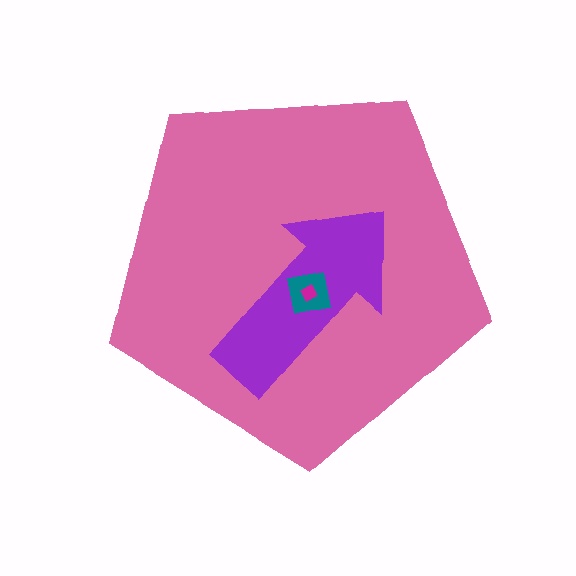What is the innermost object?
The magenta square.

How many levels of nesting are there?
4.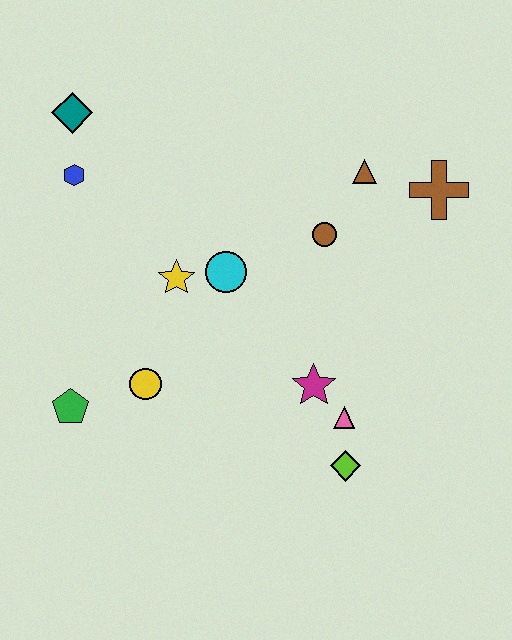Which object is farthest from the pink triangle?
The teal diamond is farthest from the pink triangle.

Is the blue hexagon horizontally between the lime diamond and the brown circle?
No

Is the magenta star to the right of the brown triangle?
No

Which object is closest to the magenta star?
The pink triangle is closest to the magenta star.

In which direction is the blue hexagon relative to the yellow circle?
The blue hexagon is above the yellow circle.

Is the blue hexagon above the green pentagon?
Yes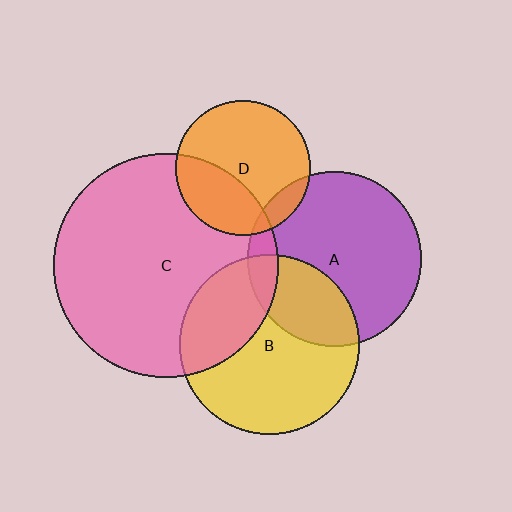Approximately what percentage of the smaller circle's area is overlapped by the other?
Approximately 10%.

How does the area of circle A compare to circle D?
Approximately 1.7 times.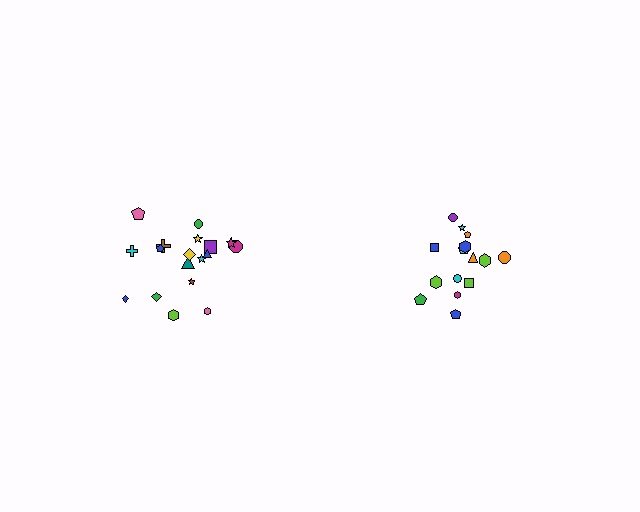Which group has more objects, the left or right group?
The left group.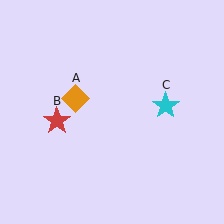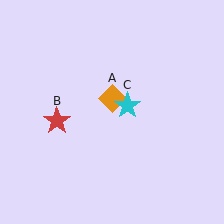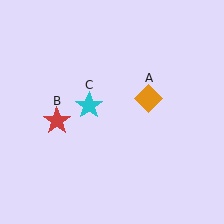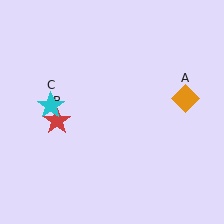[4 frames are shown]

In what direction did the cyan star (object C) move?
The cyan star (object C) moved left.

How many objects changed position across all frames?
2 objects changed position: orange diamond (object A), cyan star (object C).